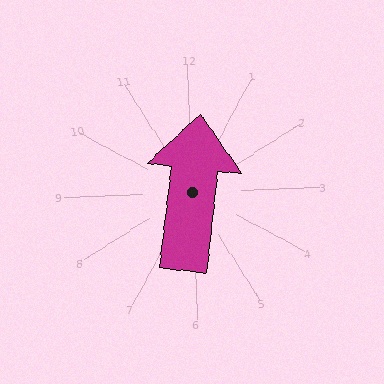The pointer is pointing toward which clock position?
Roughly 12 o'clock.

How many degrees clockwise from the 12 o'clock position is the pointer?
Approximately 9 degrees.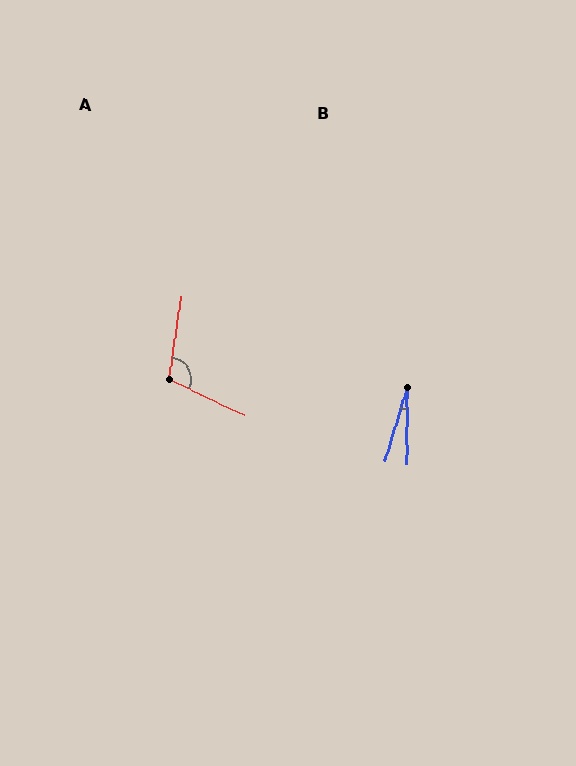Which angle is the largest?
A, at approximately 107 degrees.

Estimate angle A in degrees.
Approximately 107 degrees.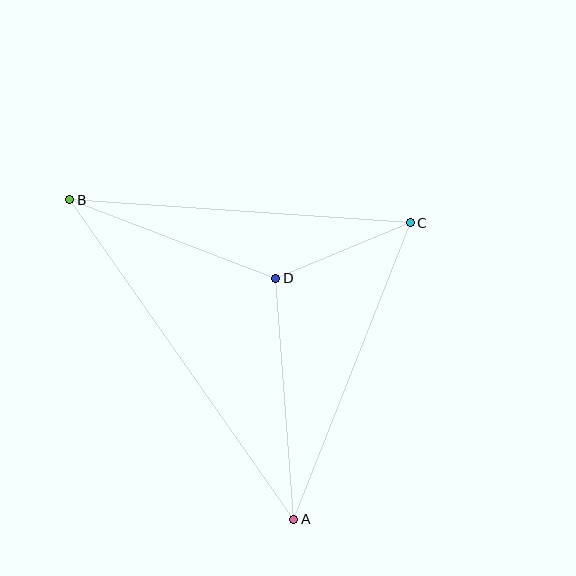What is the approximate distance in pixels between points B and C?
The distance between B and C is approximately 341 pixels.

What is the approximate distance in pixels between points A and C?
The distance between A and C is approximately 319 pixels.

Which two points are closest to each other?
Points C and D are closest to each other.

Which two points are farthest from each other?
Points A and B are farthest from each other.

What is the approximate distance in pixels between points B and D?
The distance between B and D is approximately 220 pixels.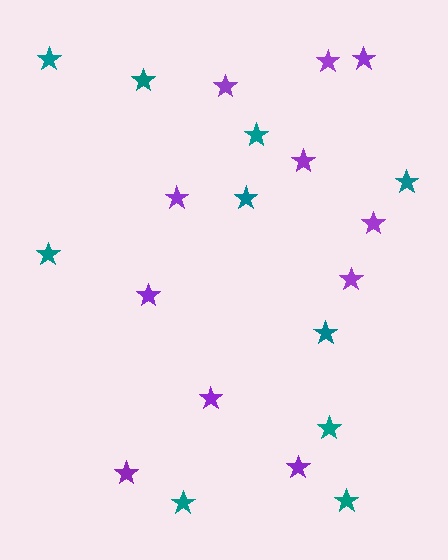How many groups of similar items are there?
There are 2 groups: one group of teal stars (10) and one group of purple stars (11).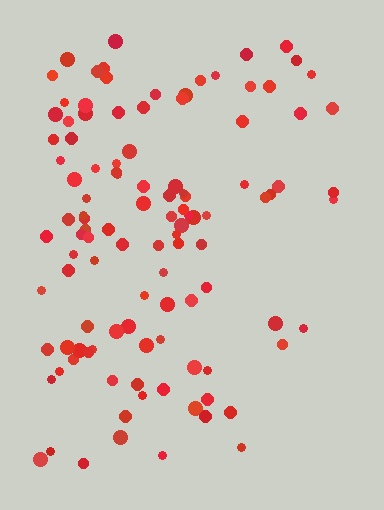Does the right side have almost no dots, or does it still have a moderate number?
Still a moderate number, just noticeably fewer than the left.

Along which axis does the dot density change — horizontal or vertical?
Horizontal.